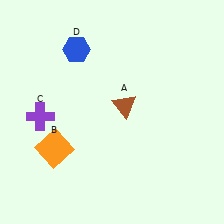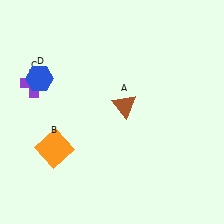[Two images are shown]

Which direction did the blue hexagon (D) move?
The blue hexagon (D) moved left.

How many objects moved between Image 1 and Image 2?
2 objects moved between the two images.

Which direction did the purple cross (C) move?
The purple cross (C) moved up.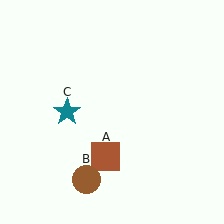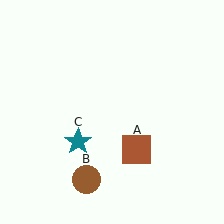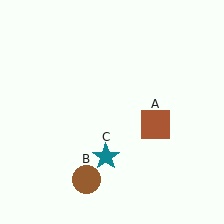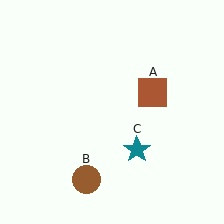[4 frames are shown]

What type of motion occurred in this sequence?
The brown square (object A), teal star (object C) rotated counterclockwise around the center of the scene.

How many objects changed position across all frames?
2 objects changed position: brown square (object A), teal star (object C).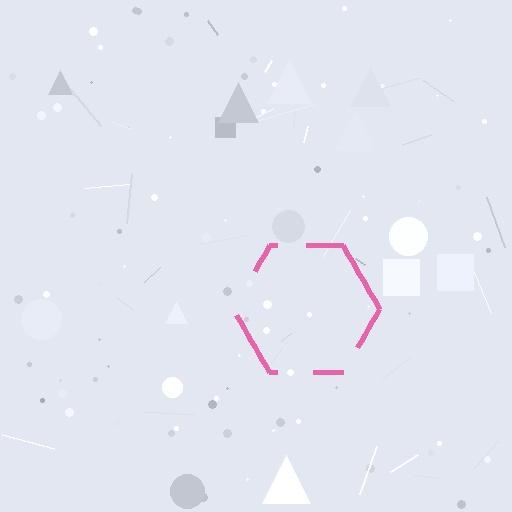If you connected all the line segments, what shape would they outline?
They would outline a hexagon.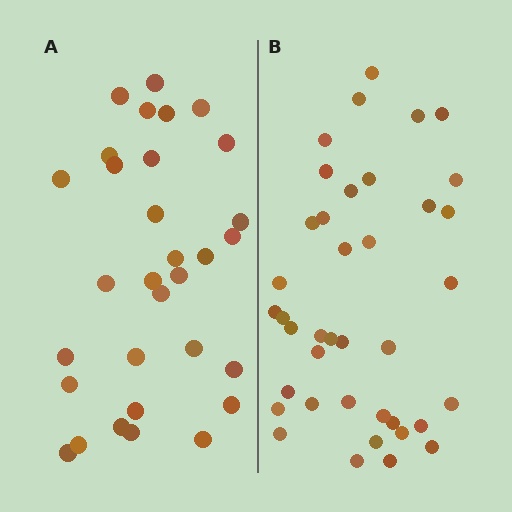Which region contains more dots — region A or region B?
Region B (the right region) has more dots.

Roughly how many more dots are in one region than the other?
Region B has roughly 8 or so more dots than region A.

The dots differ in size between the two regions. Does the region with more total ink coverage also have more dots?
No. Region A has more total ink coverage because its dots are larger, but region B actually contains more individual dots. Total area can be misleading — the number of items is what matters here.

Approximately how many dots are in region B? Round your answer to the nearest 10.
About 40 dots. (The exact count is 39, which rounds to 40.)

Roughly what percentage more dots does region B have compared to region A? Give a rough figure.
About 25% more.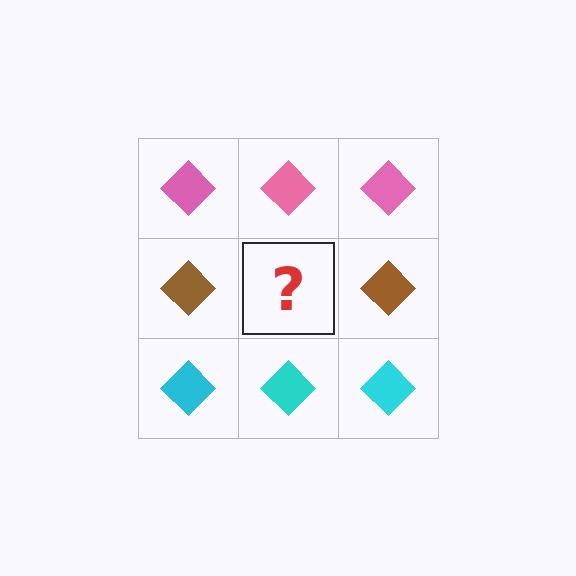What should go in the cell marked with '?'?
The missing cell should contain a brown diamond.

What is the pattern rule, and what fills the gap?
The rule is that each row has a consistent color. The gap should be filled with a brown diamond.